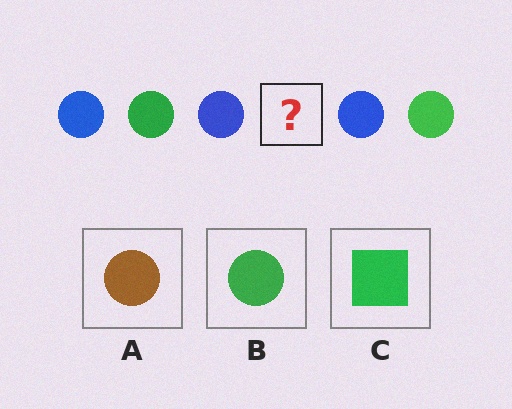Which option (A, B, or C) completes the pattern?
B.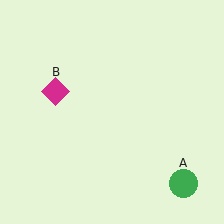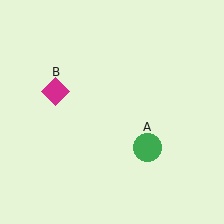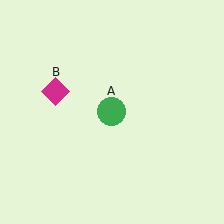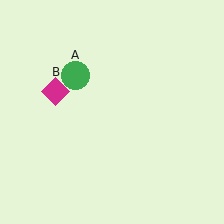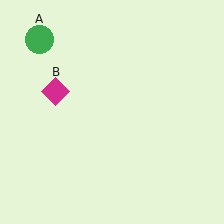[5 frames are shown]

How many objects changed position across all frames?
1 object changed position: green circle (object A).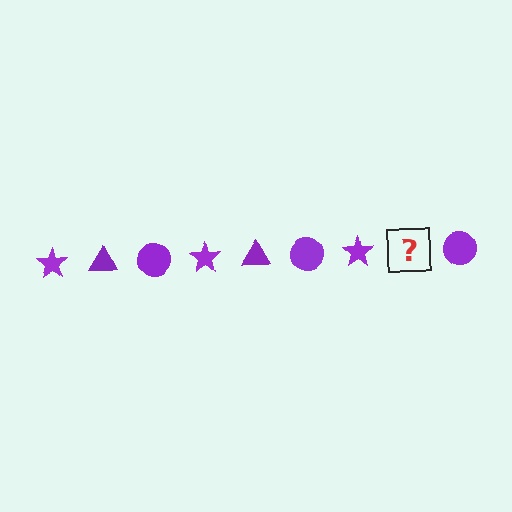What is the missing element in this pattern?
The missing element is a purple triangle.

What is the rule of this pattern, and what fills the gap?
The rule is that the pattern cycles through star, triangle, circle shapes in purple. The gap should be filled with a purple triangle.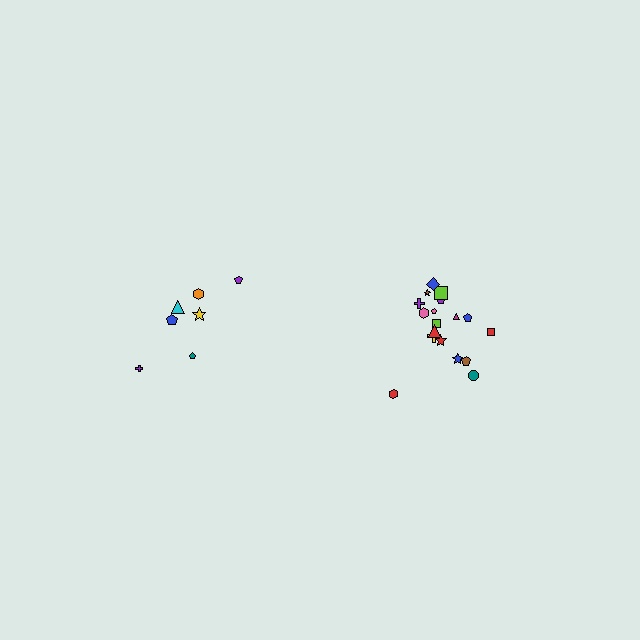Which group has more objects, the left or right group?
The right group.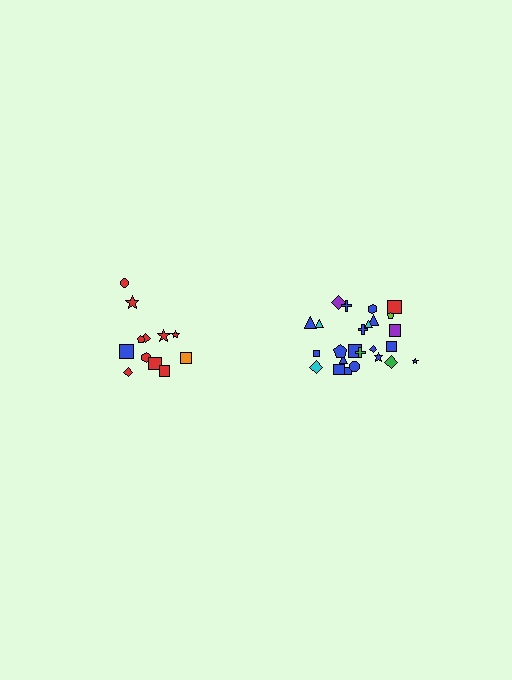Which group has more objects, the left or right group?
The right group.